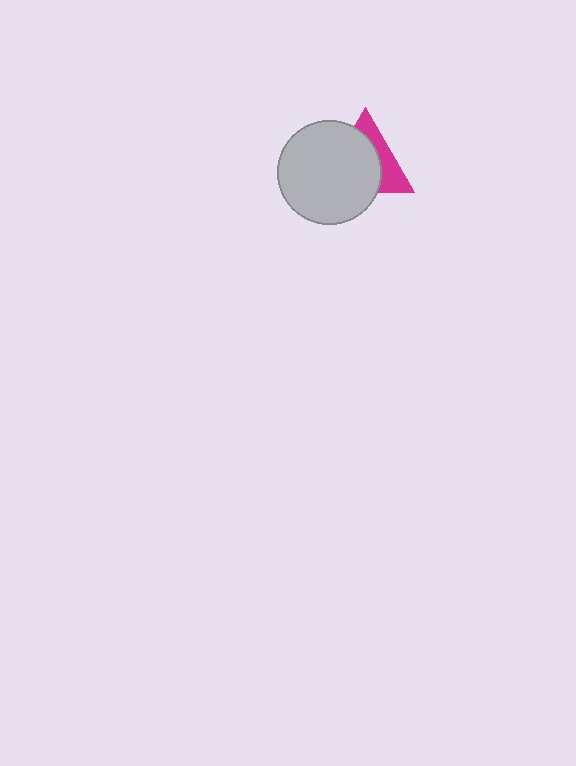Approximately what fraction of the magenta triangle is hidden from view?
Roughly 64% of the magenta triangle is hidden behind the light gray circle.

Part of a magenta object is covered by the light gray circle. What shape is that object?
It is a triangle.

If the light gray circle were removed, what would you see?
You would see the complete magenta triangle.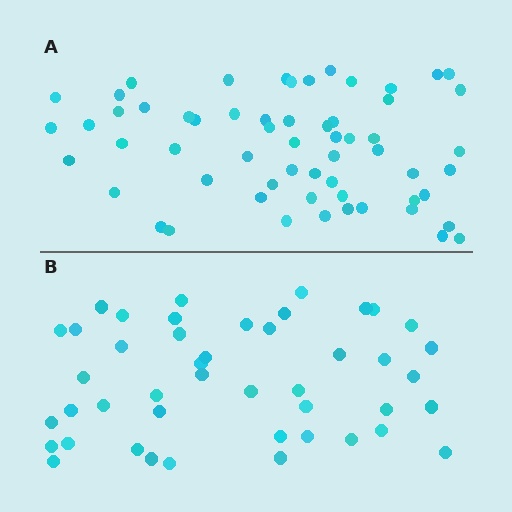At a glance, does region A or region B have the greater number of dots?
Region A (the top region) has more dots.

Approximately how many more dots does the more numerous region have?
Region A has approximately 15 more dots than region B.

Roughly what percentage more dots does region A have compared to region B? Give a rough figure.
About 35% more.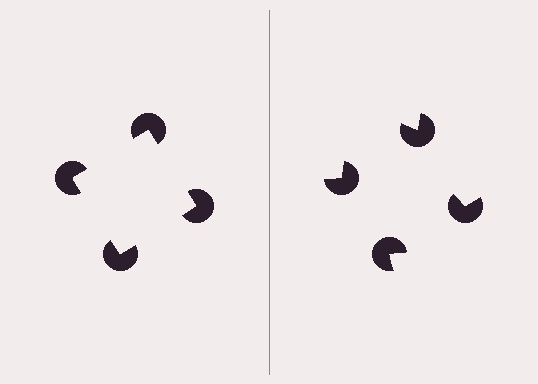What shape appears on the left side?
An illusory square.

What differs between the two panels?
The pac-man discs are positioned identically on both sides; only the wedge orientations differ. On the left they align to a square; on the right they are misaligned.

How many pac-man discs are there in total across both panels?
8 — 4 on each side.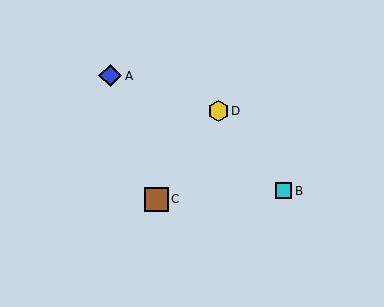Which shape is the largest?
The brown square (labeled C) is the largest.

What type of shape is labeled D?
Shape D is a yellow hexagon.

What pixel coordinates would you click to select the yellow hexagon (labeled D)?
Click at (218, 111) to select the yellow hexagon D.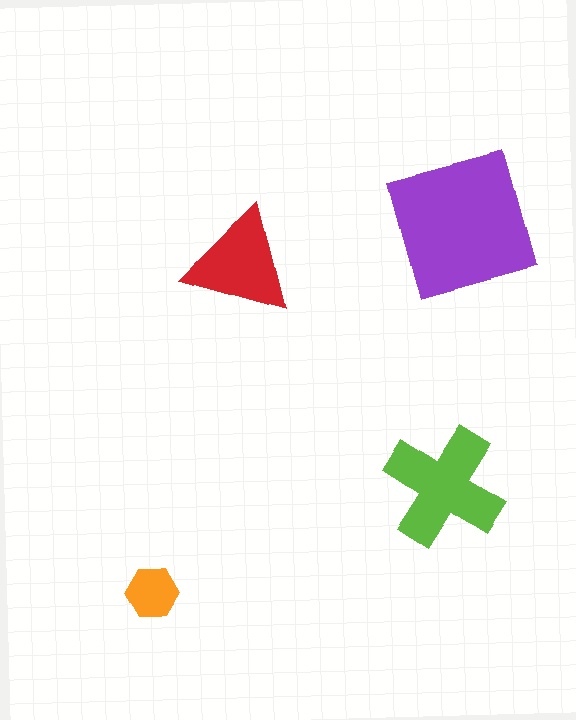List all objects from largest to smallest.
The purple square, the lime cross, the red triangle, the orange hexagon.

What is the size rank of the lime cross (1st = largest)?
2nd.